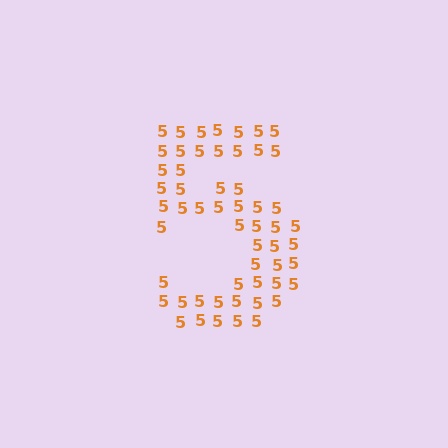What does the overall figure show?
The overall figure shows the digit 5.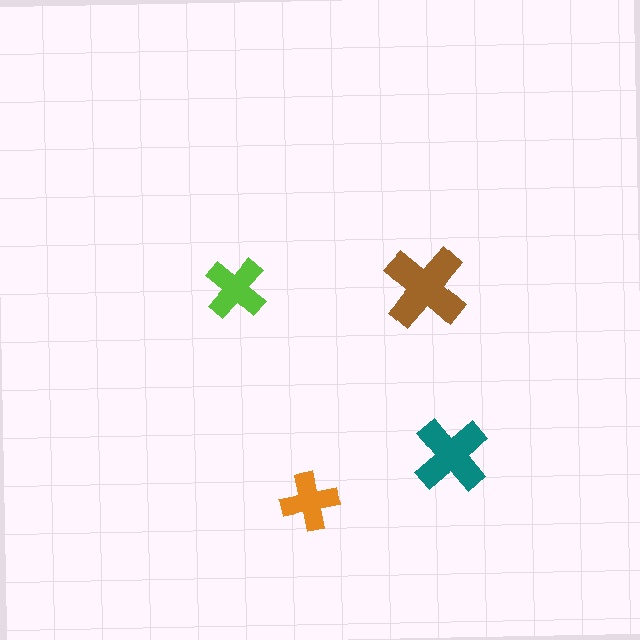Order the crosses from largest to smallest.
the brown one, the teal one, the lime one, the orange one.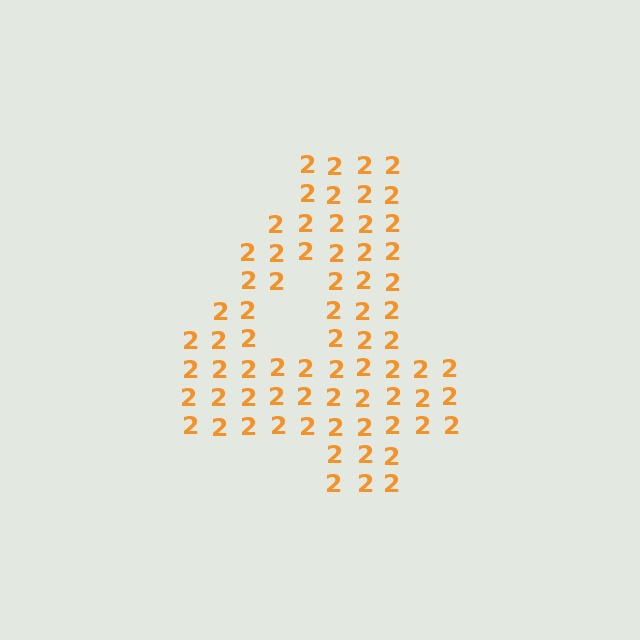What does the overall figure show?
The overall figure shows the digit 4.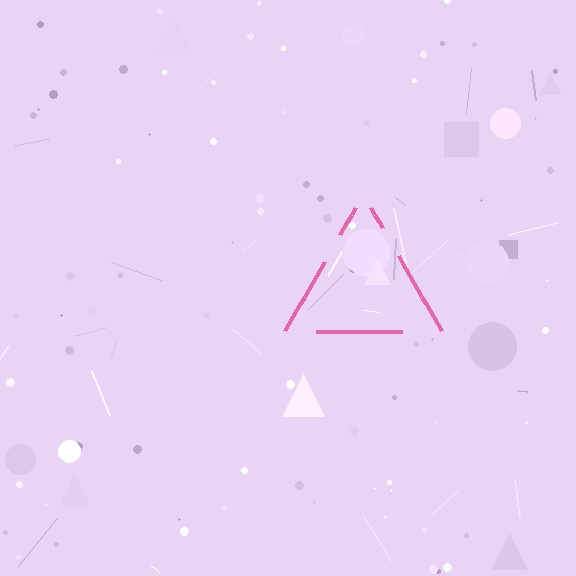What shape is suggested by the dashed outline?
The dashed outline suggests a triangle.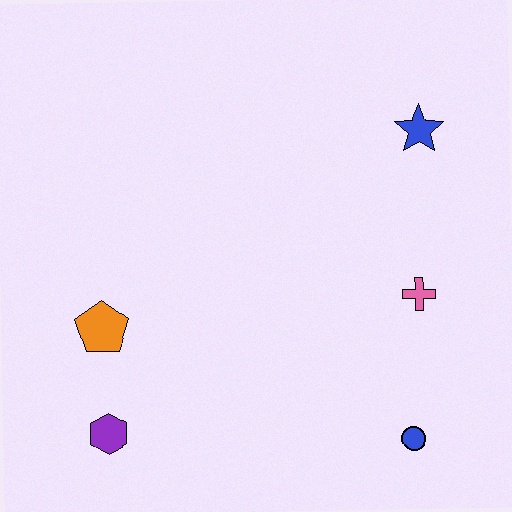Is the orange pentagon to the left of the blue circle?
Yes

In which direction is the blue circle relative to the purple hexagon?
The blue circle is to the right of the purple hexagon.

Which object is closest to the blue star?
The pink cross is closest to the blue star.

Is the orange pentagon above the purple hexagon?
Yes